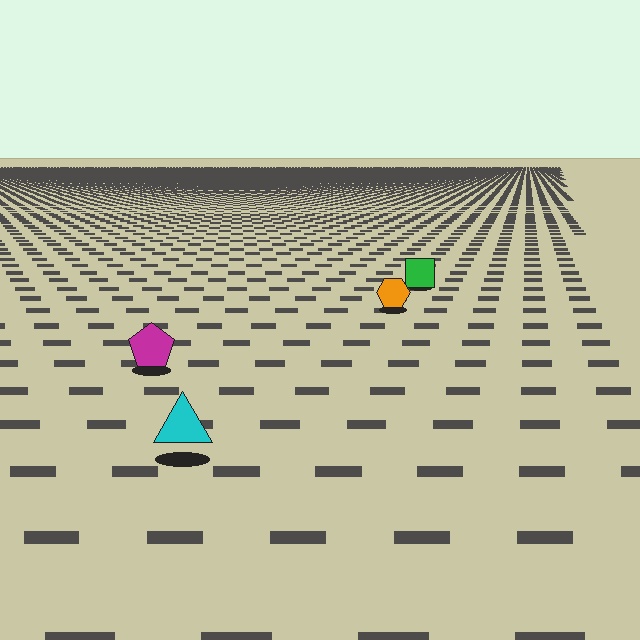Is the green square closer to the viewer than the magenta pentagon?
No. The magenta pentagon is closer — you can tell from the texture gradient: the ground texture is coarser near it.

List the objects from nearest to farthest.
From nearest to farthest: the cyan triangle, the magenta pentagon, the orange hexagon, the green square.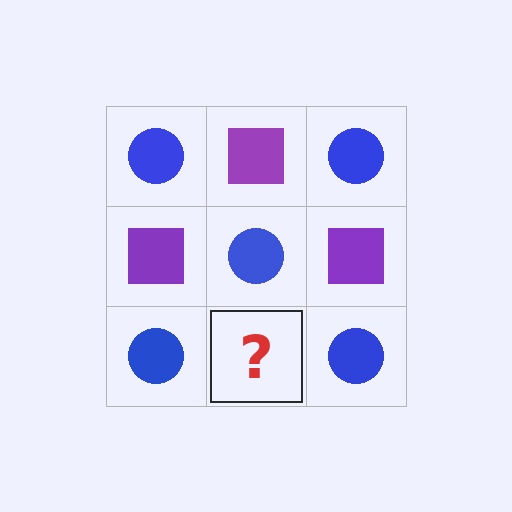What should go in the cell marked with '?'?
The missing cell should contain a purple square.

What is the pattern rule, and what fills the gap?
The rule is that it alternates blue circle and purple square in a checkerboard pattern. The gap should be filled with a purple square.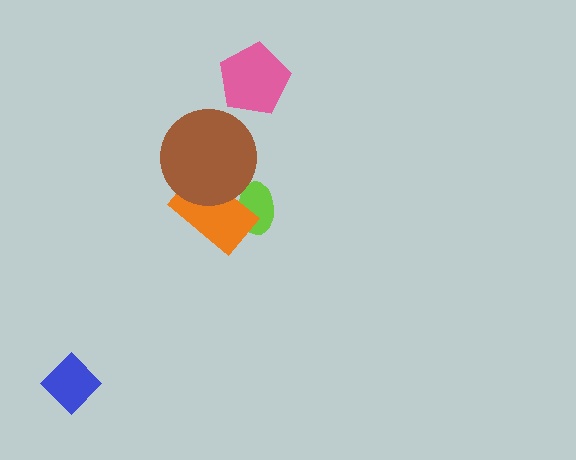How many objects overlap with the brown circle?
1 object overlaps with the brown circle.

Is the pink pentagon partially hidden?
No, no other shape covers it.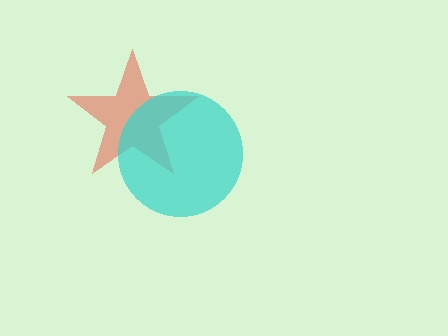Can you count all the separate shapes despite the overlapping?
Yes, there are 2 separate shapes.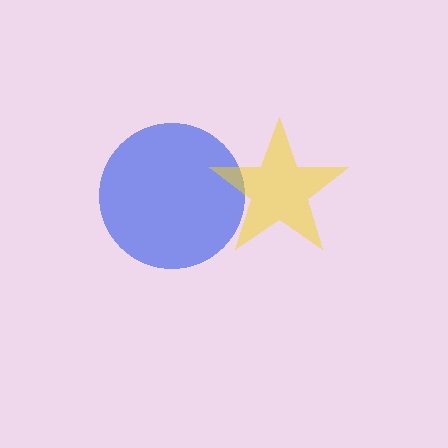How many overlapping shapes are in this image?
There are 2 overlapping shapes in the image.